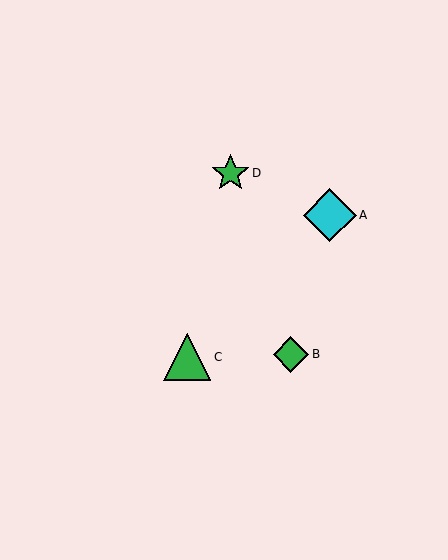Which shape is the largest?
The cyan diamond (labeled A) is the largest.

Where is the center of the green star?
The center of the green star is at (230, 173).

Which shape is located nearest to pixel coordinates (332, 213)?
The cyan diamond (labeled A) at (330, 215) is nearest to that location.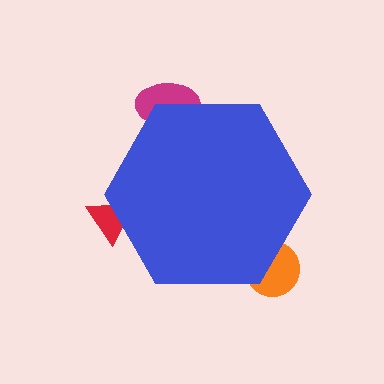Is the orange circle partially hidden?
Yes, the orange circle is partially hidden behind the blue hexagon.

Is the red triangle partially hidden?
Yes, the red triangle is partially hidden behind the blue hexagon.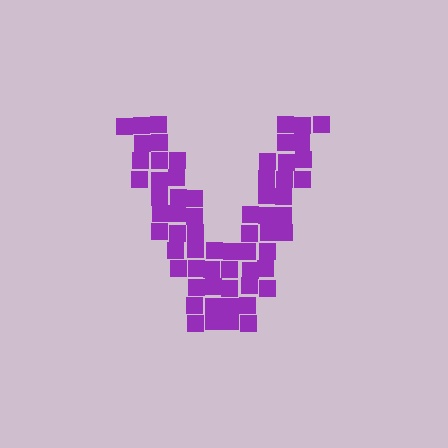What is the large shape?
The large shape is the letter V.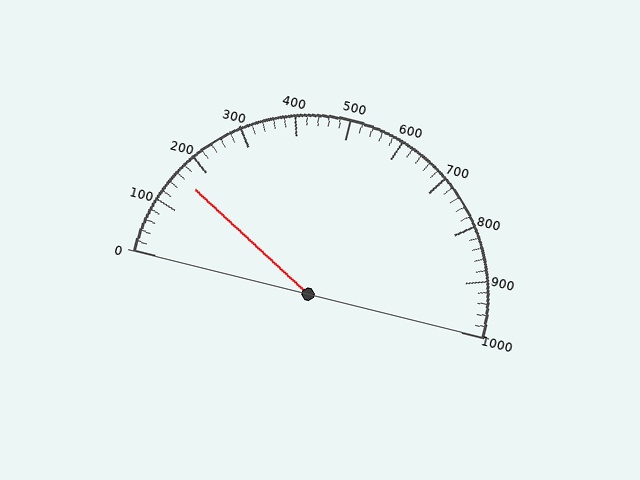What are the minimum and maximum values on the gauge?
The gauge ranges from 0 to 1000.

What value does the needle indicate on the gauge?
The needle indicates approximately 160.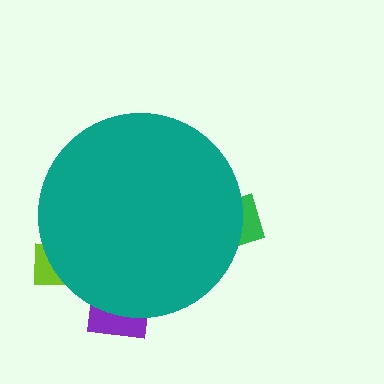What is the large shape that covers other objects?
A teal circle.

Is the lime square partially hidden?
Yes, the lime square is partially hidden behind the teal circle.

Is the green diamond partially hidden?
Yes, the green diamond is partially hidden behind the teal circle.